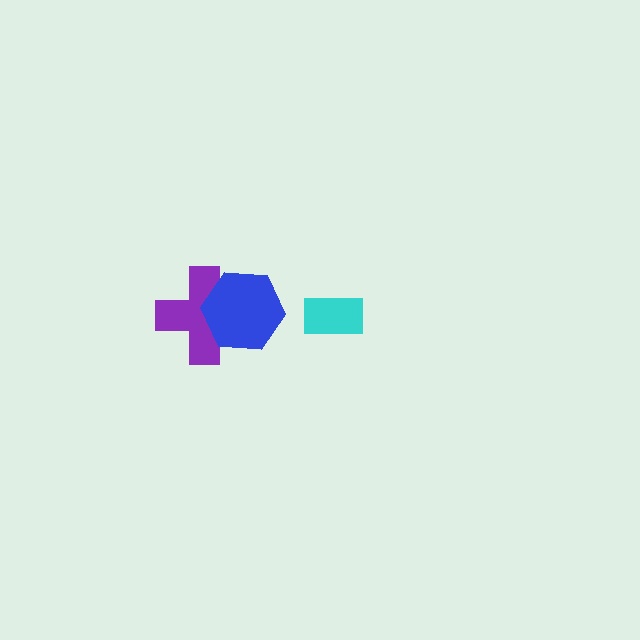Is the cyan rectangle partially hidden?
No, no other shape covers it.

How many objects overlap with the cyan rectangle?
0 objects overlap with the cyan rectangle.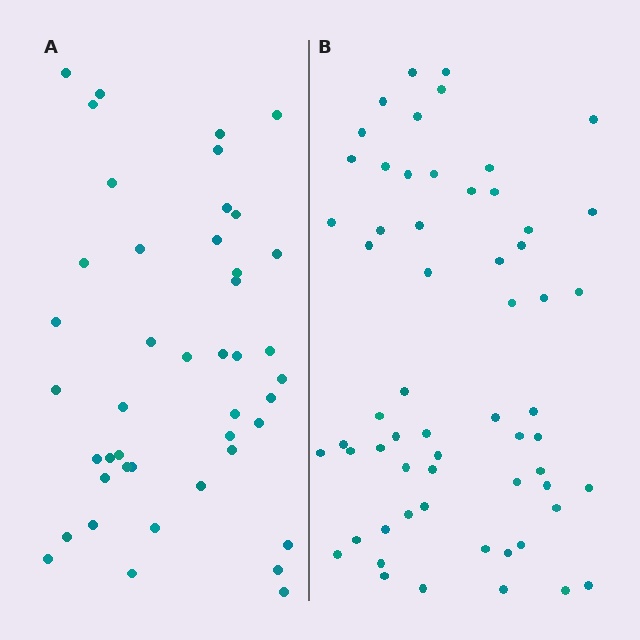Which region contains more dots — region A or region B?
Region B (the right region) has more dots.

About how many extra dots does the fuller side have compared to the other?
Region B has approximately 15 more dots than region A.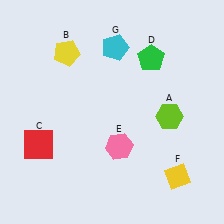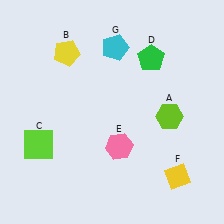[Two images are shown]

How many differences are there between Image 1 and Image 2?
There is 1 difference between the two images.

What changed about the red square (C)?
In Image 1, C is red. In Image 2, it changed to lime.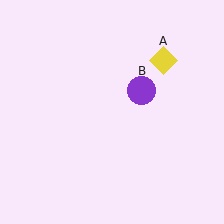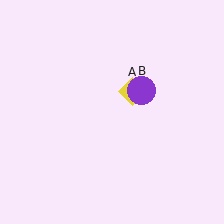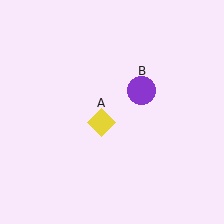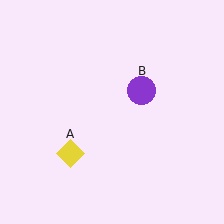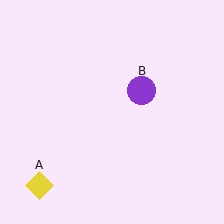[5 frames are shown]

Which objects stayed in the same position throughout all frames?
Purple circle (object B) remained stationary.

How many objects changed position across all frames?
1 object changed position: yellow diamond (object A).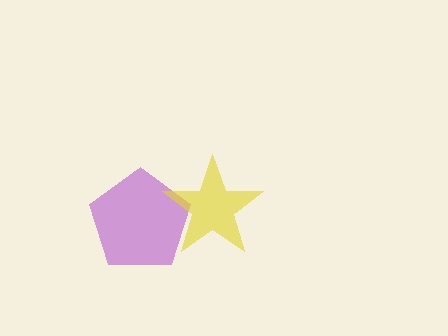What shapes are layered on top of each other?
The layered shapes are: a purple pentagon, a yellow star.